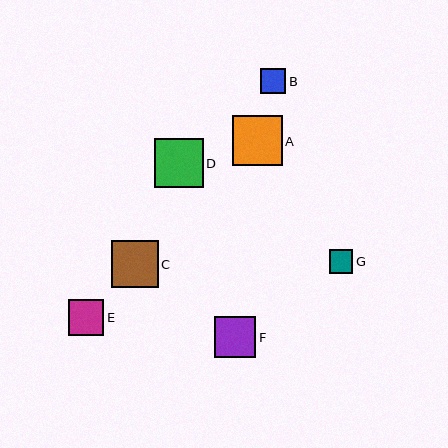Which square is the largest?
Square A is the largest with a size of approximately 50 pixels.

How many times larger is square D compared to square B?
Square D is approximately 2.0 times the size of square B.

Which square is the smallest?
Square G is the smallest with a size of approximately 23 pixels.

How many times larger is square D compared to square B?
Square D is approximately 2.0 times the size of square B.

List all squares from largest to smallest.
From largest to smallest: A, D, C, F, E, B, G.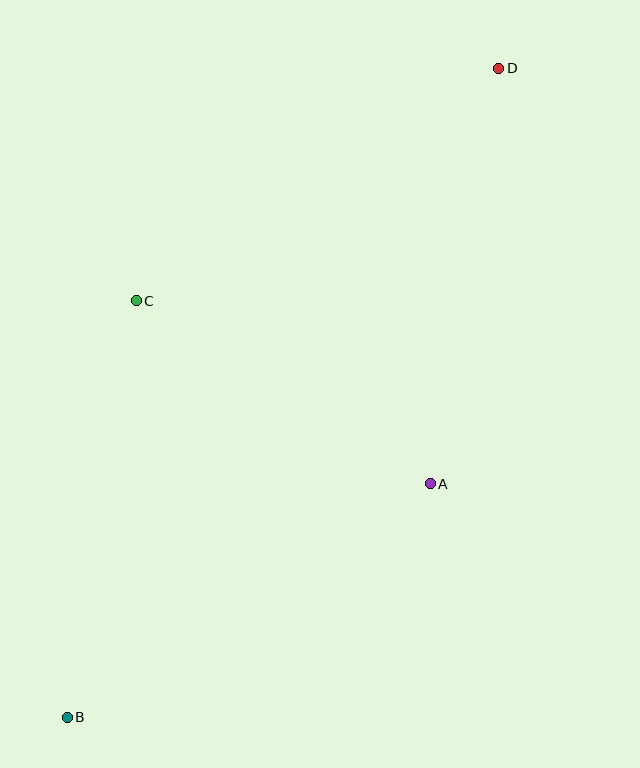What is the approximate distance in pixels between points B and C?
The distance between B and C is approximately 422 pixels.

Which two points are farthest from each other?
Points B and D are farthest from each other.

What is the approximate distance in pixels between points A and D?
The distance between A and D is approximately 421 pixels.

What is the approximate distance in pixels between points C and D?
The distance between C and D is approximately 431 pixels.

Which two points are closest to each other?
Points A and C are closest to each other.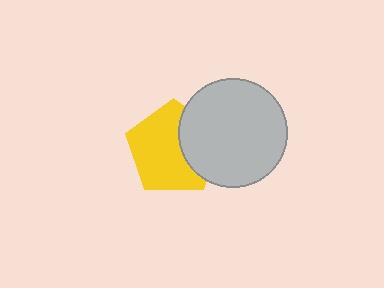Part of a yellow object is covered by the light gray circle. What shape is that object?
It is a pentagon.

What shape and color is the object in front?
The object in front is a light gray circle.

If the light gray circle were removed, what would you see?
You would see the complete yellow pentagon.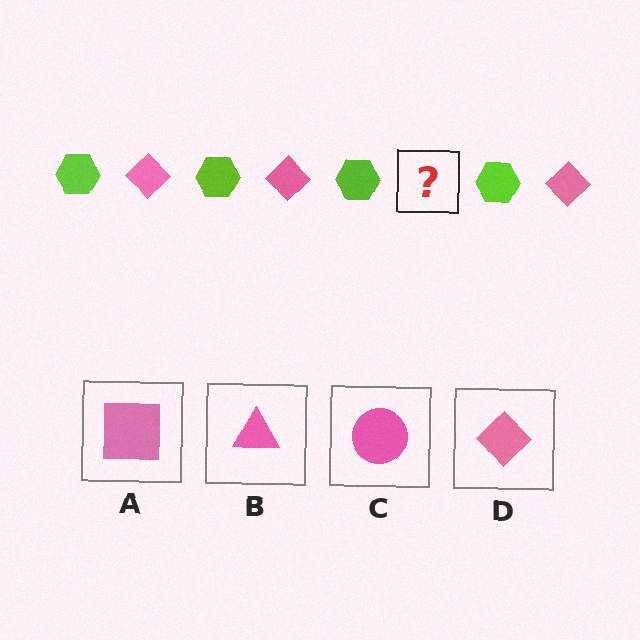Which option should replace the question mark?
Option D.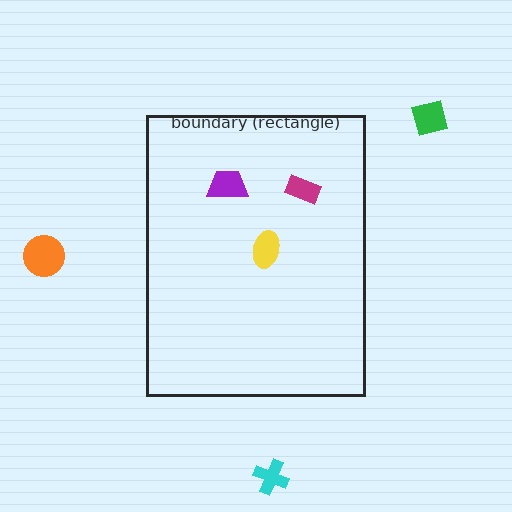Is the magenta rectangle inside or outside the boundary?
Inside.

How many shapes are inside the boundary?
3 inside, 3 outside.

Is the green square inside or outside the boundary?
Outside.